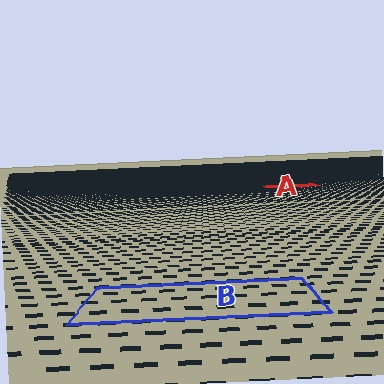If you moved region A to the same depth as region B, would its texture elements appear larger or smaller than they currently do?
They would appear larger. At a closer depth, the same texture elements are projected at a bigger on-screen size.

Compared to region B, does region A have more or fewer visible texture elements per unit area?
Region A has more texture elements per unit area — they are packed more densely because it is farther away.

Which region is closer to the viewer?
Region B is closer. The texture elements there are larger and more spread out.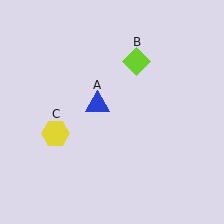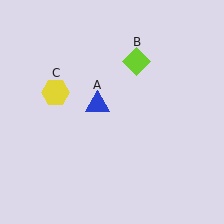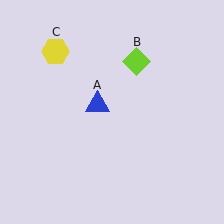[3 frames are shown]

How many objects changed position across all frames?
1 object changed position: yellow hexagon (object C).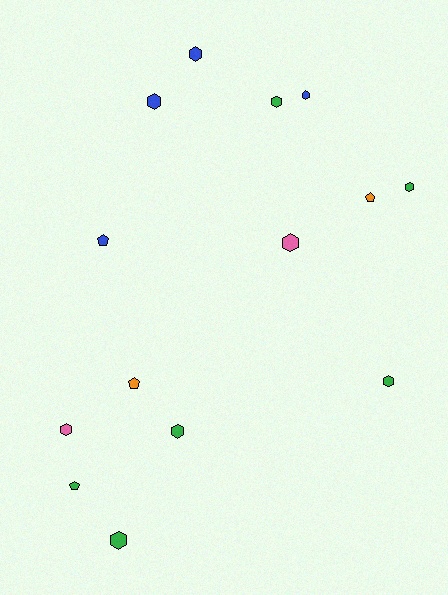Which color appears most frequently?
Green, with 6 objects.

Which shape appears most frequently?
Hexagon, with 10 objects.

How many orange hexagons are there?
There are no orange hexagons.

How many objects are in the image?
There are 14 objects.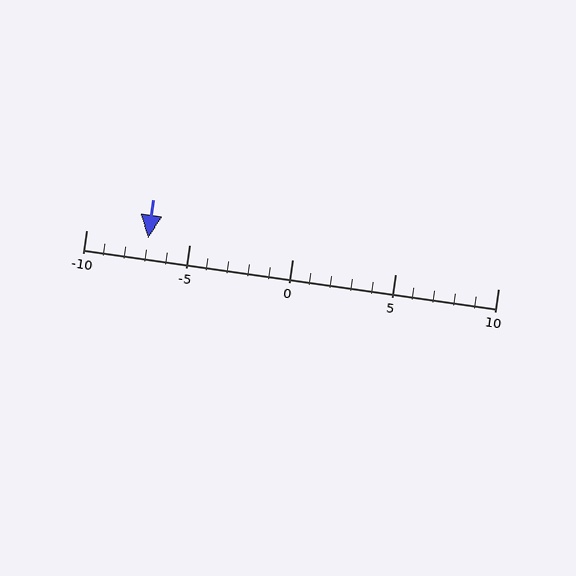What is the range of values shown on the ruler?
The ruler shows values from -10 to 10.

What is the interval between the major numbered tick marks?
The major tick marks are spaced 5 units apart.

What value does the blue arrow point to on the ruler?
The blue arrow points to approximately -7.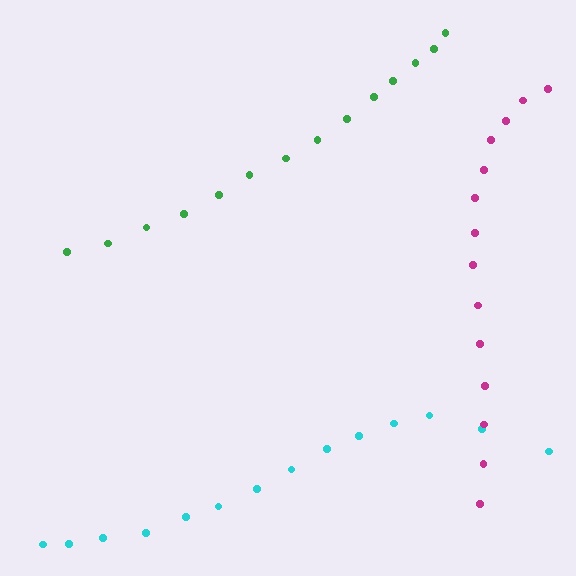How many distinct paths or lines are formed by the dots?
There are 3 distinct paths.